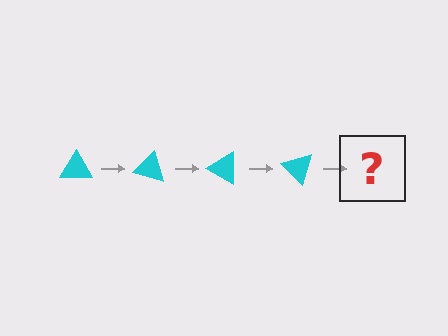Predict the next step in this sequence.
The next step is a cyan triangle rotated 60 degrees.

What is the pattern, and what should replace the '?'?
The pattern is that the triangle rotates 15 degrees each step. The '?' should be a cyan triangle rotated 60 degrees.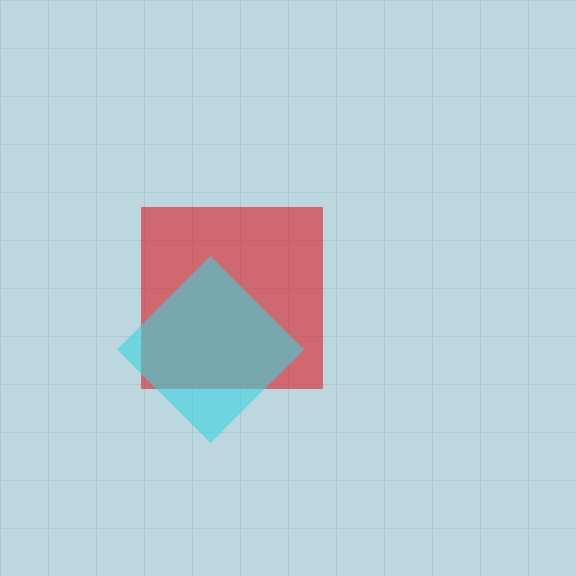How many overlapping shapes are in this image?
There are 2 overlapping shapes in the image.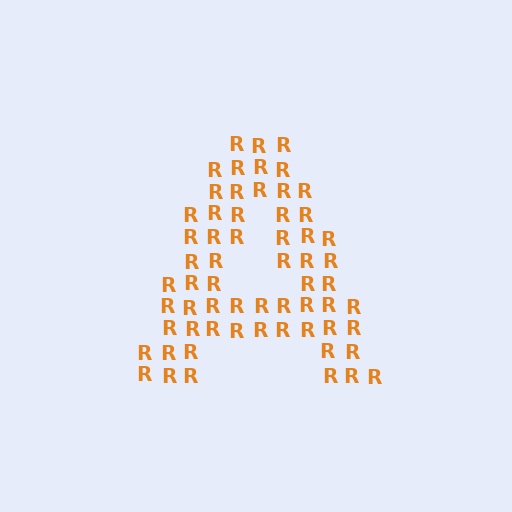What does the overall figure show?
The overall figure shows the letter A.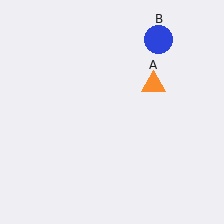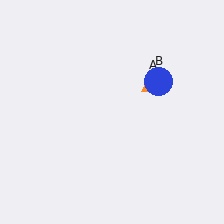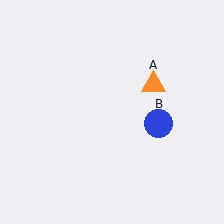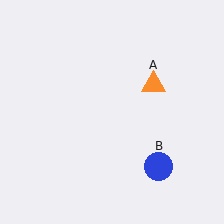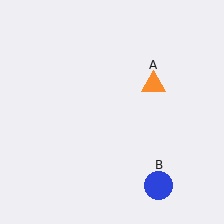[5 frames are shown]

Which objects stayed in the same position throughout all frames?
Orange triangle (object A) remained stationary.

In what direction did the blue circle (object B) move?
The blue circle (object B) moved down.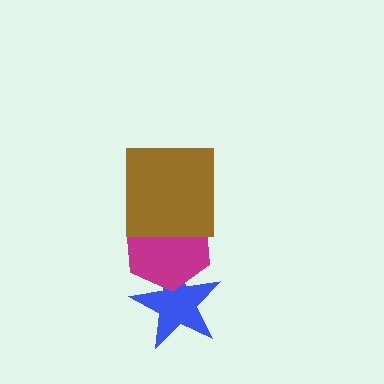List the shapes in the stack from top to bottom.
From top to bottom: the brown square, the magenta hexagon, the blue star.